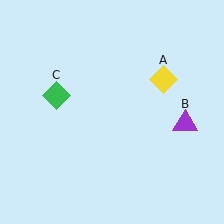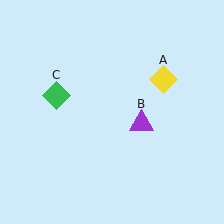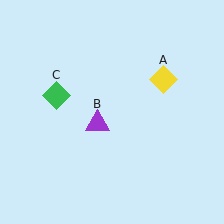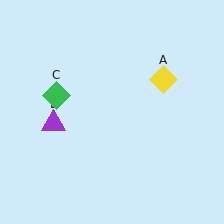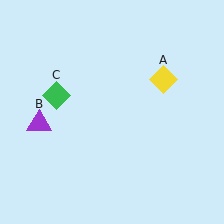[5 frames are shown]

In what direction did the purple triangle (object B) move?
The purple triangle (object B) moved left.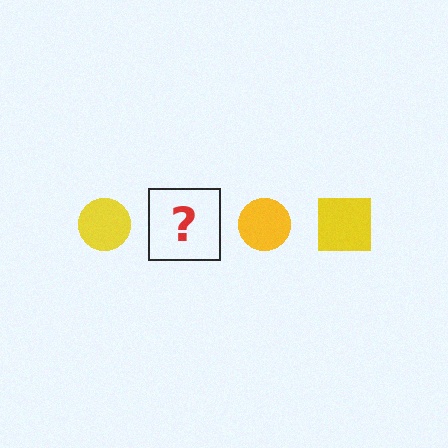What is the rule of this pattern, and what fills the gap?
The rule is that the pattern cycles through circle, square shapes in yellow. The gap should be filled with a yellow square.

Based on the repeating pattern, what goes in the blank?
The blank should be a yellow square.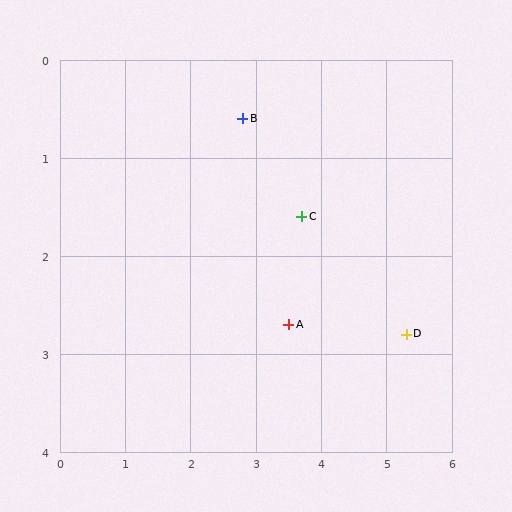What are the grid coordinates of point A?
Point A is at approximately (3.5, 2.7).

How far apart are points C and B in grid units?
Points C and B are about 1.3 grid units apart.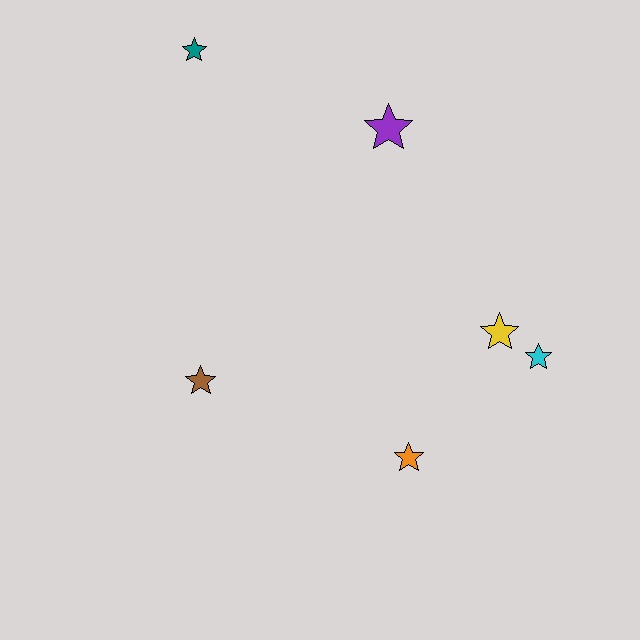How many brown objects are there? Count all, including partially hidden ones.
There is 1 brown object.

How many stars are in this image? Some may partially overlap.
There are 6 stars.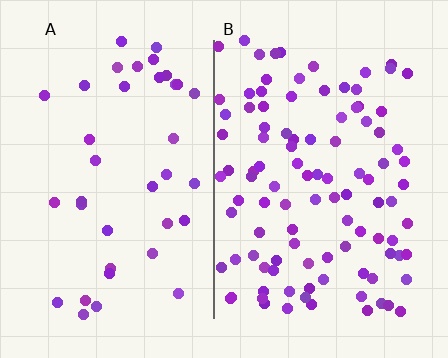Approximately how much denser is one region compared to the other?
Approximately 2.7× — region B over region A.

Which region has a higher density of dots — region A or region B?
B (the right).